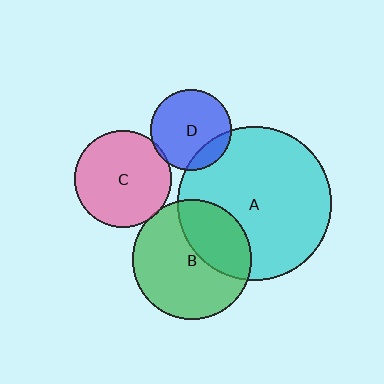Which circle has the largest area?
Circle A (cyan).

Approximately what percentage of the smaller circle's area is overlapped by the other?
Approximately 5%.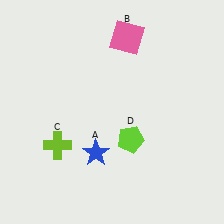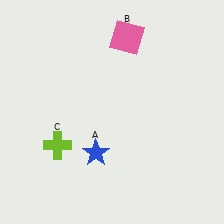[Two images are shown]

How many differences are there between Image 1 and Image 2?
There is 1 difference between the two images.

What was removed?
The lime pentagon (D) was removed in Image 2.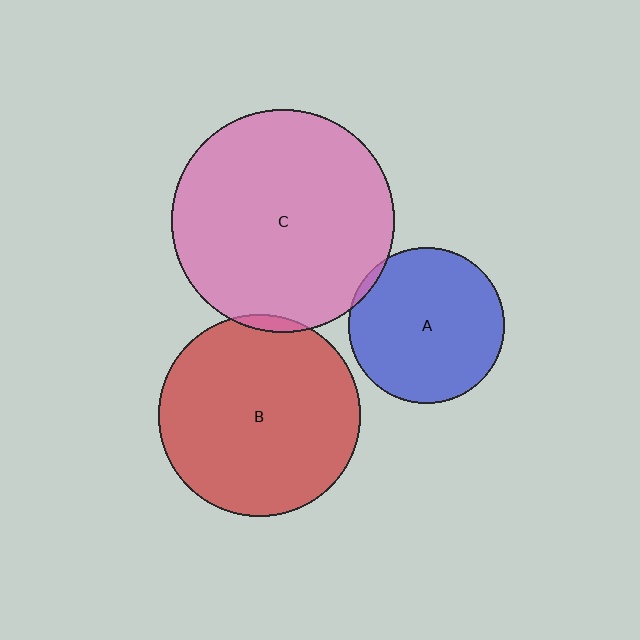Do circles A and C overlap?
Yes.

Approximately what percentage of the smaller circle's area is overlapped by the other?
Approximately 5%.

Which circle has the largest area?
Circle C (pink).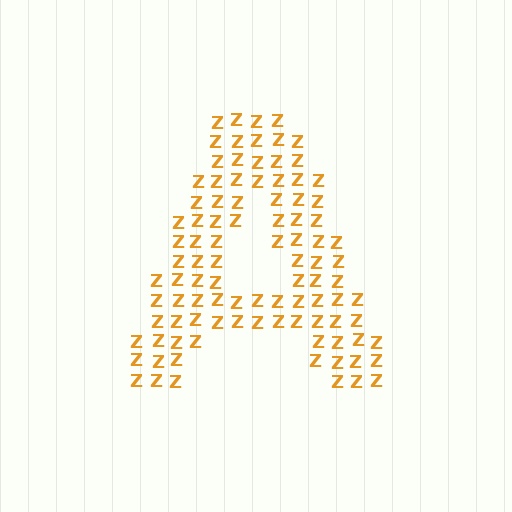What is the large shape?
The large shape is the letter A.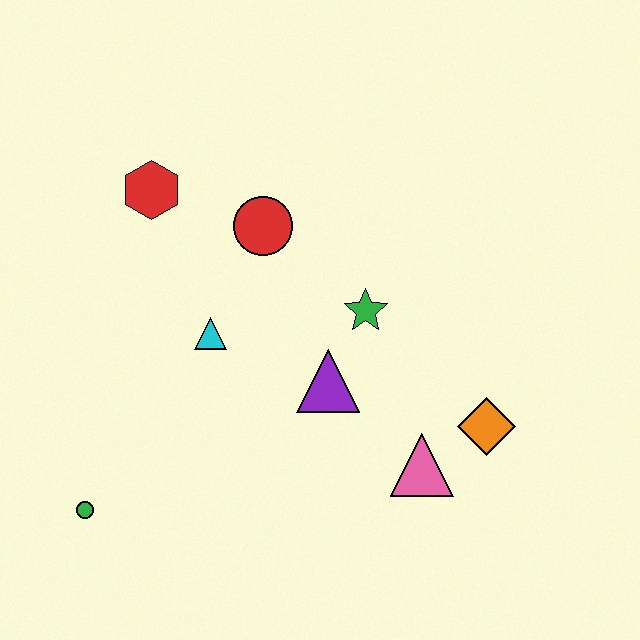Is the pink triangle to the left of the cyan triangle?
No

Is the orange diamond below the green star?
Yes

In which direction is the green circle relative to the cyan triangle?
The green circle is below the cyan triangle.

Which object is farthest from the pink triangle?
The red hexagon is farthest from the pink triangle.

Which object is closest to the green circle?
The cyan triangle is closest to the green circle.